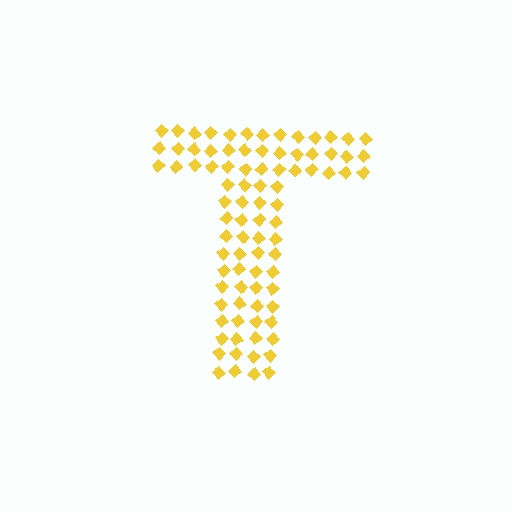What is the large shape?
The large shape is the letter T.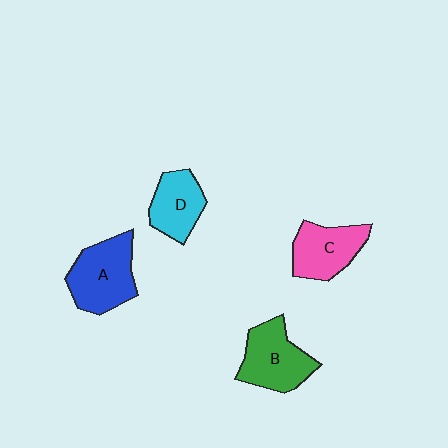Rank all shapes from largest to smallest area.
From largest to smallest: A (blue), B (green), C (pink), D (cyan).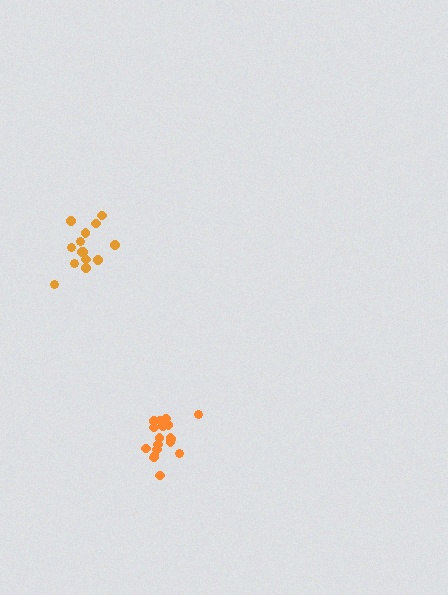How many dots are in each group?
Group 1: 18 dots, Group 2: 14 dots (32 total).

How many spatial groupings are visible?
There are 2 spatial groupings.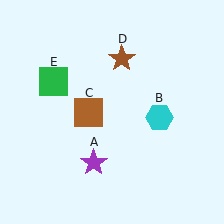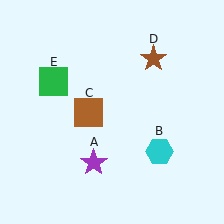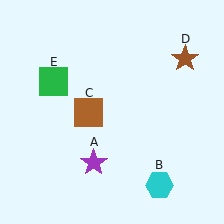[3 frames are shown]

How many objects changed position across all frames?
2 objects changed position: cyan hexagon (object B), brown star (object D).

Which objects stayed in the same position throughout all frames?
Purple star (object A) and brown square (object C) and green square (object E) remained stationary.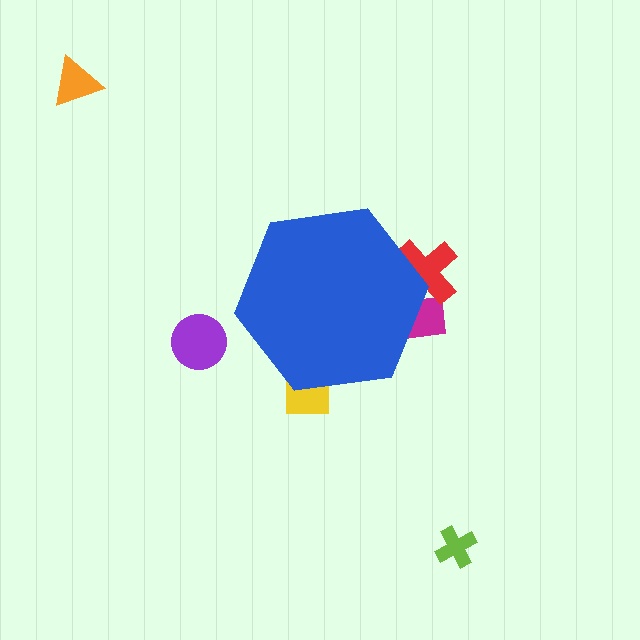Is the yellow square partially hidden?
Yes, the yellow square is partially hidden behind the blue hexagon.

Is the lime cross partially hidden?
No, the lime cross is fully visible.